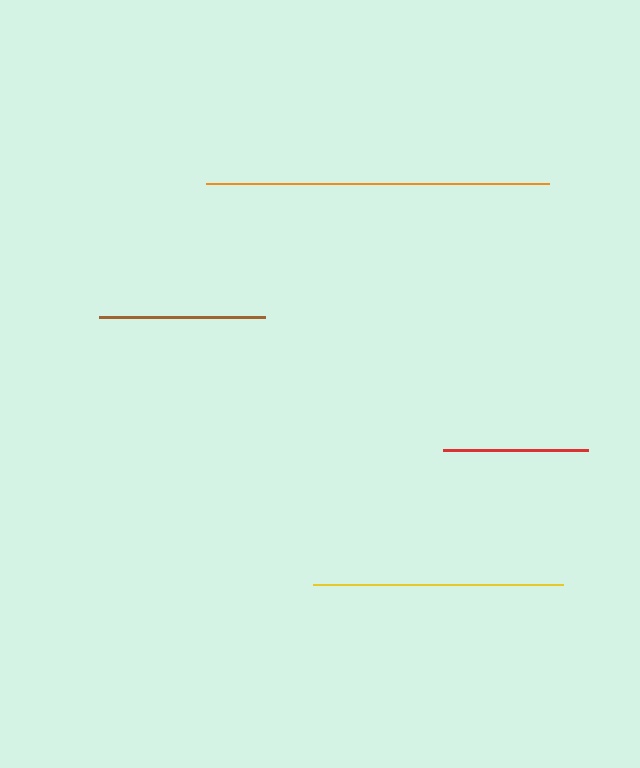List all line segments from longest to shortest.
From longest to shortest: orange, yellow, brown, red.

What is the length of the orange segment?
The orange segment is approximately 343 pixels long.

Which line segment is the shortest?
The red line is the shortest at approximately 145 pixels.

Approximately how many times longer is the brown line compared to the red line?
The brown line is approximately 1.1 times the length of the red line.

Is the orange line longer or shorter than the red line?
The orange line is longer than the red line.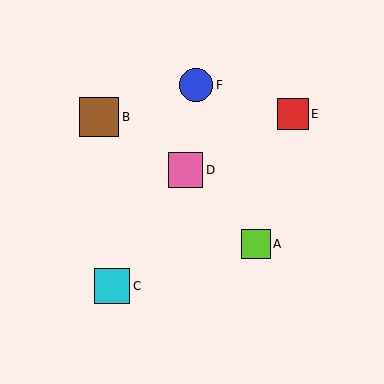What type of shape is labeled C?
Shape C is a cyan square.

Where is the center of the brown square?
The center of the brown square is at (99, 117).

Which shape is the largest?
The brown square (labeled B) is the largest.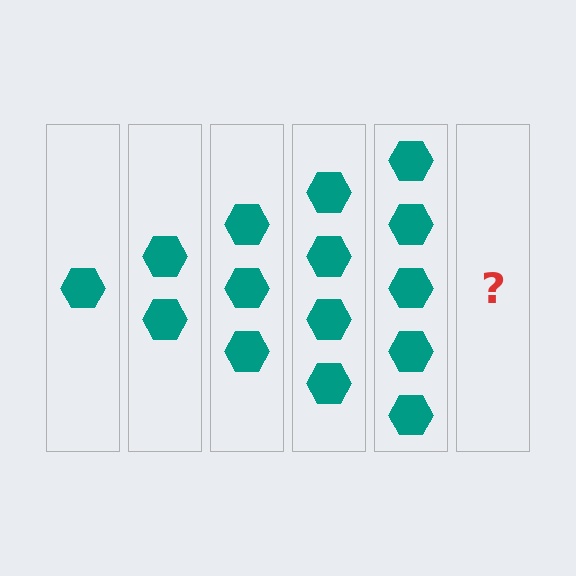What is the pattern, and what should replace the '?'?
The pattern is that each step adds one more hexagon. The '?' should be 6 hexagons.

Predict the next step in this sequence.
The next step is 6 hexagons.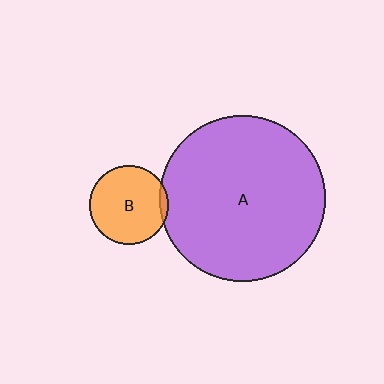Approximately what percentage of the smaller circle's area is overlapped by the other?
Approximately 5%.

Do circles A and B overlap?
Yes.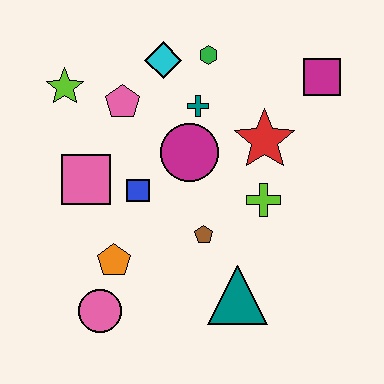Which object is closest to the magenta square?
The red star is closest to the magenta square.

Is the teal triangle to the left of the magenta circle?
No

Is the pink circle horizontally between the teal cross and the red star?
No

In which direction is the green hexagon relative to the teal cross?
The green hexagon is above the teal cross.